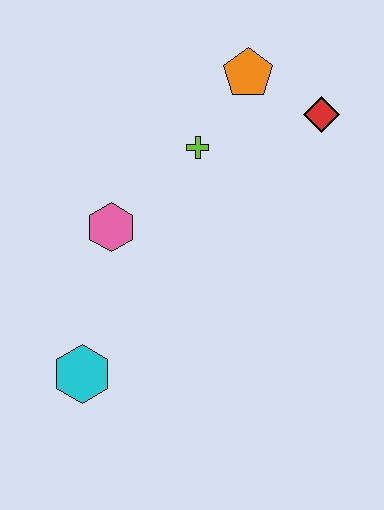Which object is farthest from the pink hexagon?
The red diamond is farthest from the pink hexagon.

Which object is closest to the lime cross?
The orange pentagon is closest to the lime cross.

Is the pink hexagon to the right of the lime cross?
No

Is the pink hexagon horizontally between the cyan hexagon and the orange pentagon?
Yes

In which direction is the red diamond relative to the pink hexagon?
The red diamond is to the right of the pink hexagon.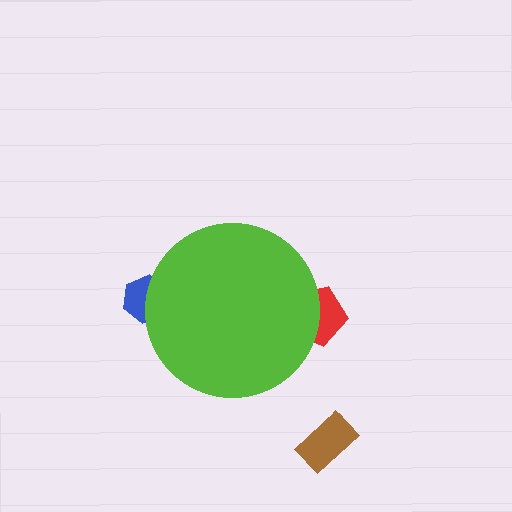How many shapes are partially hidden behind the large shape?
2 shapes are partially hidden.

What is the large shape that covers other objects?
A lime circle.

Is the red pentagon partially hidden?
Yes, the red pentagon is partially hidden behind the lime circle.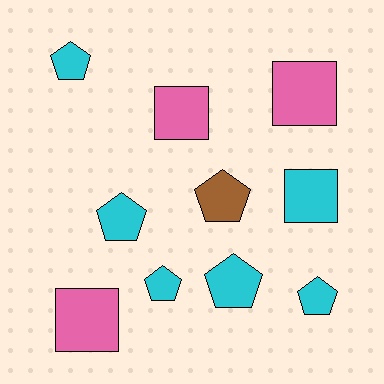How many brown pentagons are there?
There is 1 brown pentagon.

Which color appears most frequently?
Cyan, with 6 objects.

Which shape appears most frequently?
Pentagon, with 6 objects.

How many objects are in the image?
There are 10 objects.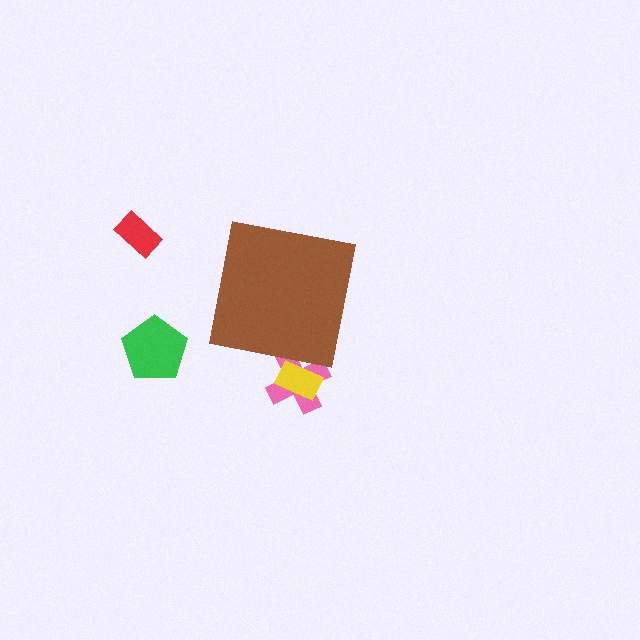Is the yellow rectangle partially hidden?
Yes, the yellow rectangle is partially hidden behind the brown square.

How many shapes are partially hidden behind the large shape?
2 shapes are partially hidden.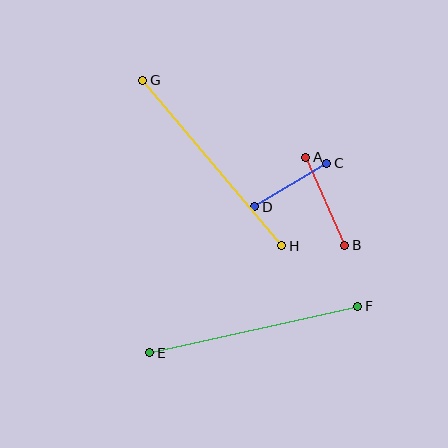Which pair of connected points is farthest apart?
Points G and H are farthest apart.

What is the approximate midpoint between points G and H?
The midpoint is at approximately (212, 163) pixels.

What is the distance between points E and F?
The distance is approximately 213 pixels.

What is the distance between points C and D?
The distance is approximately 84 pixels.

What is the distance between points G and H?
The distance is approximately 216 pixels.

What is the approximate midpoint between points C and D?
The midpoint is at approximately (291, 185) pixels.